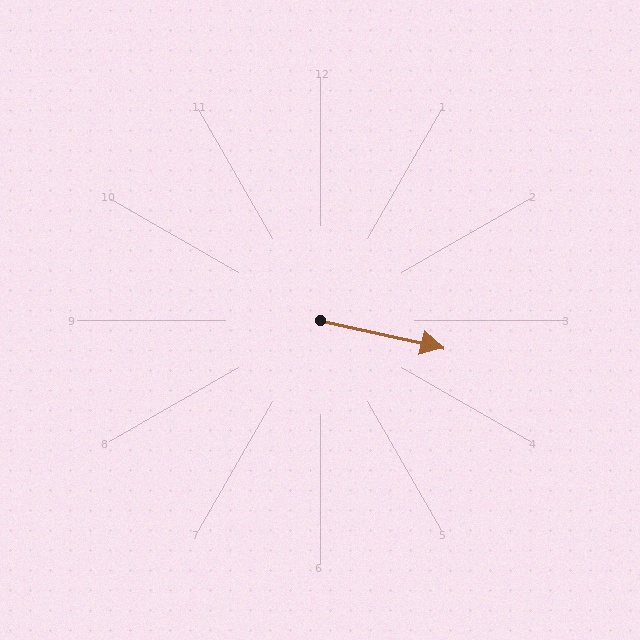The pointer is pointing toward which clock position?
Roughly 3 o'clock.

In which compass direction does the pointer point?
East.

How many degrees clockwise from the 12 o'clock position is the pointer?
Approximately 102 degrees.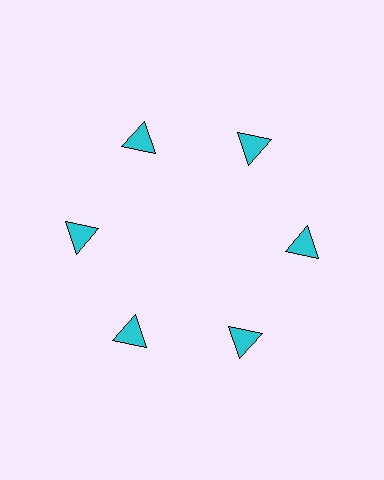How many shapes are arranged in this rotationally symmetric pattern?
There are 6 shapes, arranged in 6 groups of 1.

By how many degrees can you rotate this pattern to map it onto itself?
The pattern maps onto itself every 60 degrees of rotation.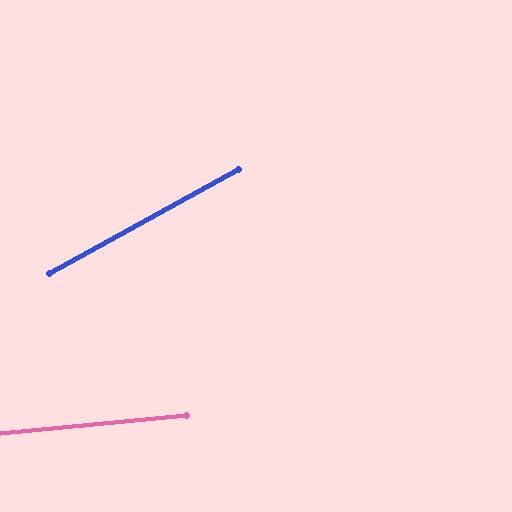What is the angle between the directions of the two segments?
Approximately 23 degrees.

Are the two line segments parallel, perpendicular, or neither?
Neither parallel nor perpendicular — they differ by about 23°.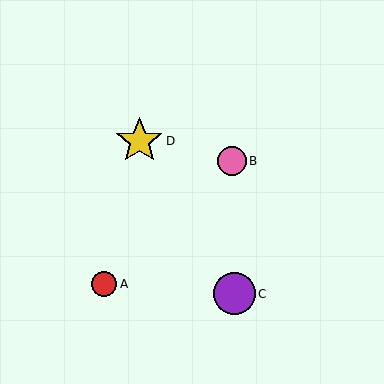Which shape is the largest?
The yellow star (labeled D) is the largest.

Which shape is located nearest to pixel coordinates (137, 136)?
The yellow star (labeled D) at (139, 141) is nearest to that location.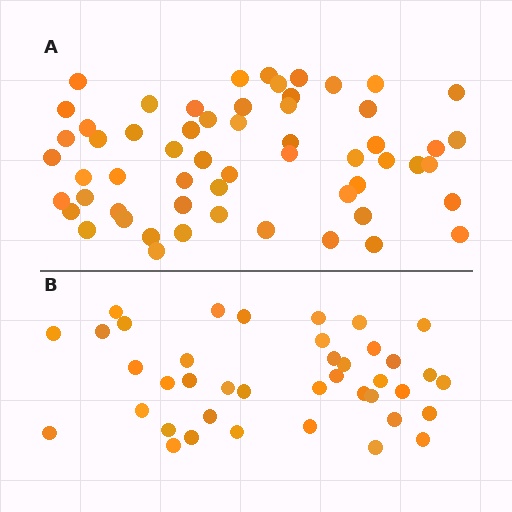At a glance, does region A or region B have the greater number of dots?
Region A (the top region) has more dots.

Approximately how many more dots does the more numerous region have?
Region A has approximately 20 more dots than region B.